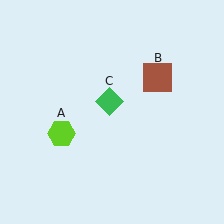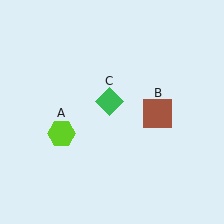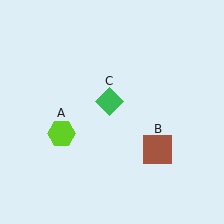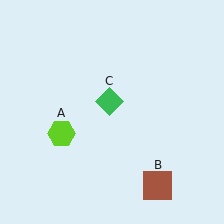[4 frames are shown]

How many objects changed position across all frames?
1 object changed position: brown square (object B).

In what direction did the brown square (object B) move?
The brown square (object B) moved down.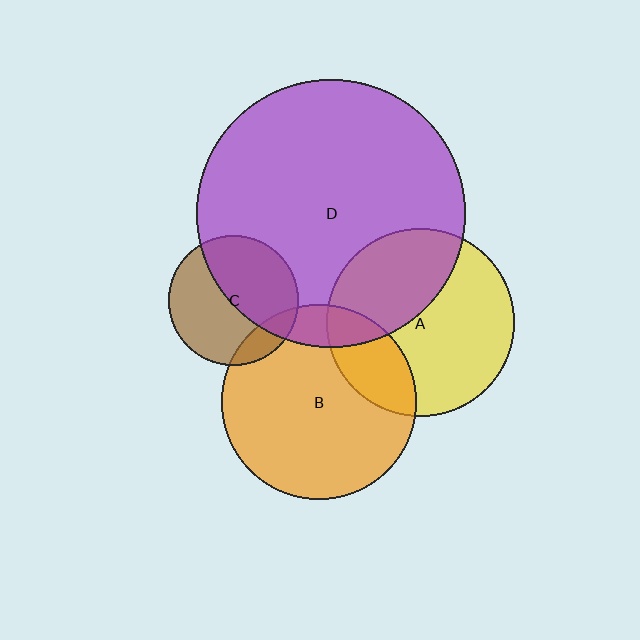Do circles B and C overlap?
Yes.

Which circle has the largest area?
Circle D (purple).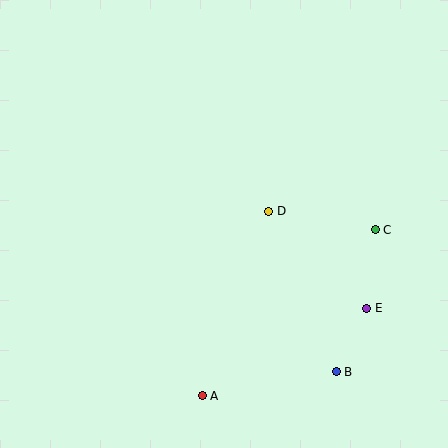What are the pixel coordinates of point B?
Point B is at (336, 372).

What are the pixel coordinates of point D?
Point D is at (269, 211).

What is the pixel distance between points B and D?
The distance between B and D is 174 pixels.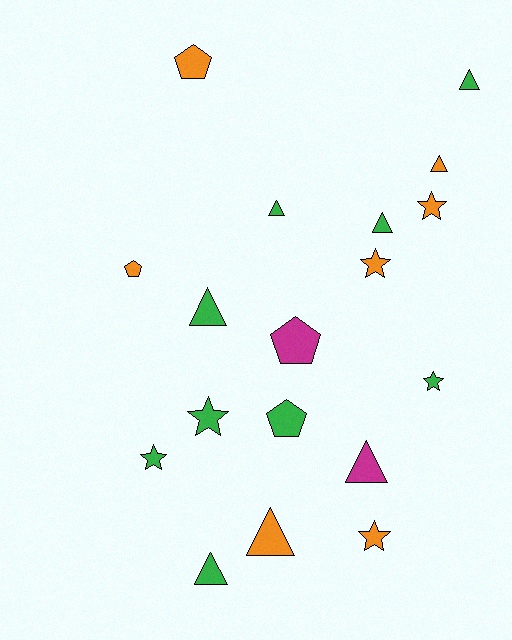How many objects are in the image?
There are 18 objects.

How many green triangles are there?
There are 5 green triangles.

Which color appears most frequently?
Green, with 9 objects.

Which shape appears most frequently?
Triangle, with 8 objects.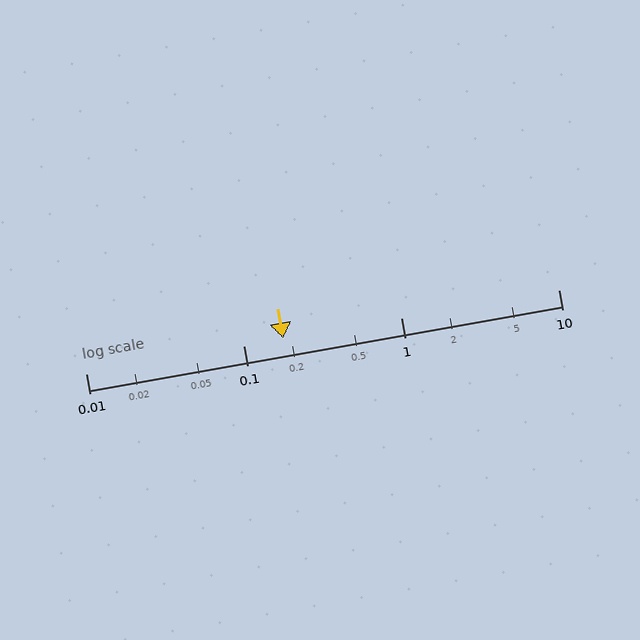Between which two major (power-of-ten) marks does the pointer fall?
The pointer is between 0.1 and 1.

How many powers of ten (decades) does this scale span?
The scale spans 3 decades, from 0.01 to 10.